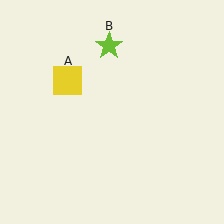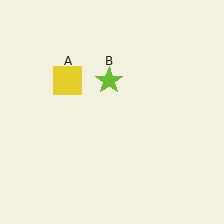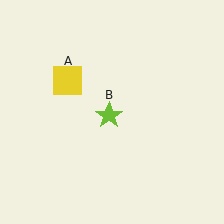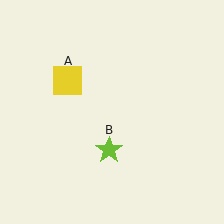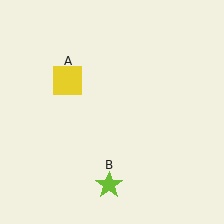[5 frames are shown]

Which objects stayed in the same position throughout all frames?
Yellow square (object A) remained stationary.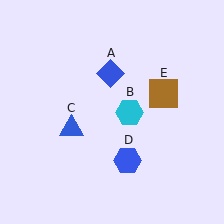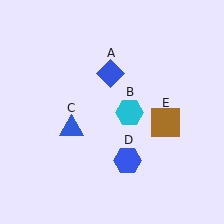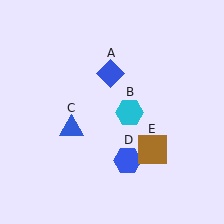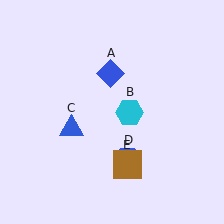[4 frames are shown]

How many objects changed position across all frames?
1 object changed position: brown square (object E).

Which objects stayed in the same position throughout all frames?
Blue diamond (object A) and cyan hexagon (object B) and blue triangle (object C) and blue hexagon (object D) remained stationary.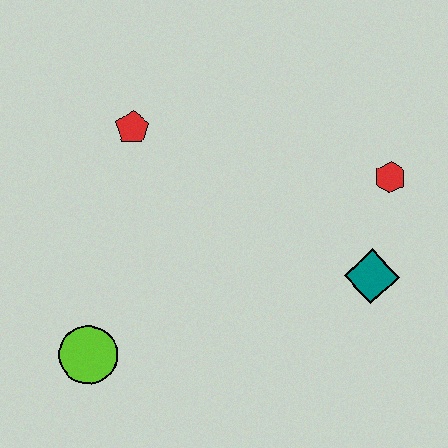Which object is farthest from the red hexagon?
The lime circle is farthest from the red hexagon.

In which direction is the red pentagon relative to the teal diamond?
The red pentagon is to the left of the teal diamond.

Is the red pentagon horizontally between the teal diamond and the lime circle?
Yes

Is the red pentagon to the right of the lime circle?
Yes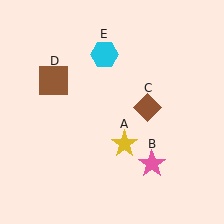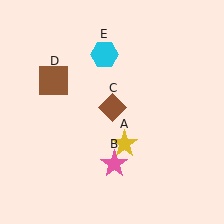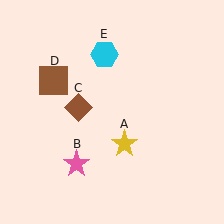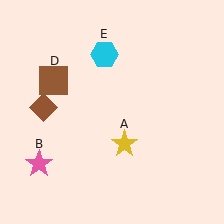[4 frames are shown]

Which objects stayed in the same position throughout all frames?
Yellow star (object A) and brown square (object D) and cyan hexagon (object E) remained stationary.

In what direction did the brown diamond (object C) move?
The brown diamond (object C) moved left.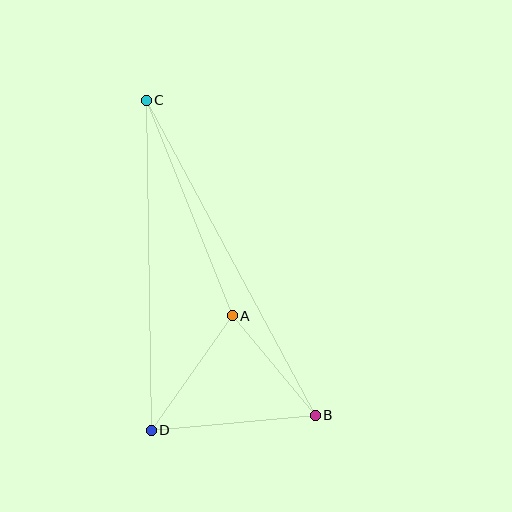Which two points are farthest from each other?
Points B and C are farthest from each other.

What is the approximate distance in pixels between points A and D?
The distance between A and D is approximately 140 pixels.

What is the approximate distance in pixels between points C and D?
The distance between C and D is approximately 330 pixels.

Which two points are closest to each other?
Points A and B are closest to each other.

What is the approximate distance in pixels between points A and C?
The distance between A and C is approximately 232 pixels.